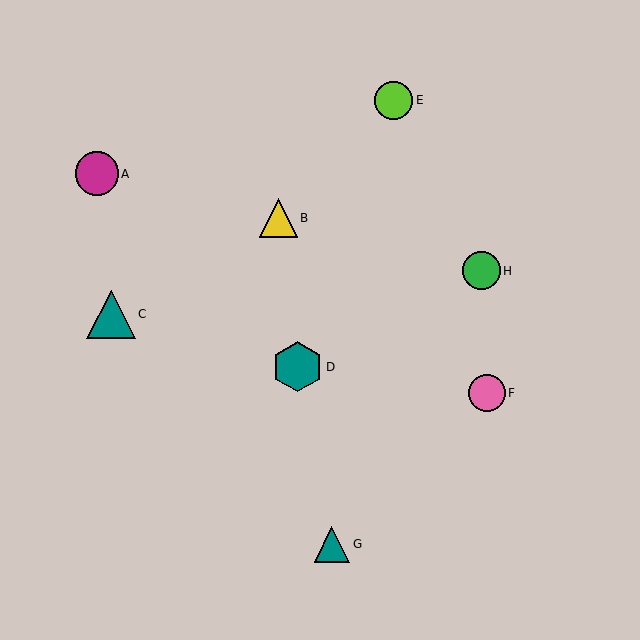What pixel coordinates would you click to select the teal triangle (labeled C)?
Click at (111, 314) to select the teal triangle C.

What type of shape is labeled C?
Shape C is a teal triangle.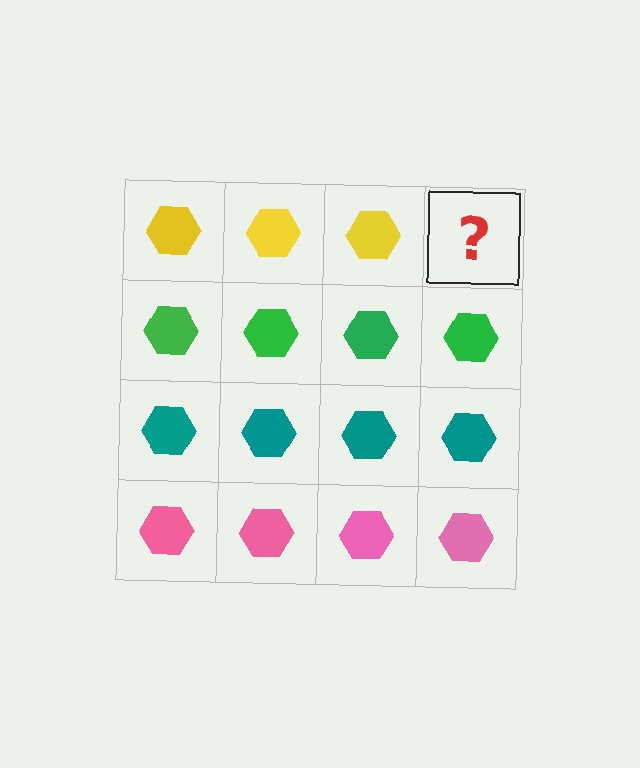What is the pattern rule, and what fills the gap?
The rule is that each row has a consistent color. The gap should be filled with a yellow hexagon.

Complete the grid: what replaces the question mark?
The question mark should be replaced with a yellow hexagon.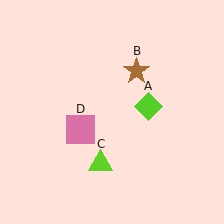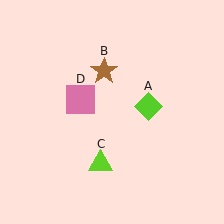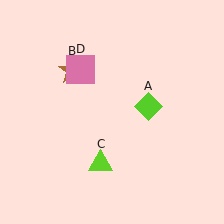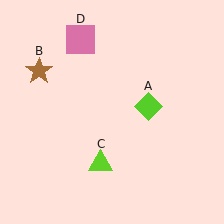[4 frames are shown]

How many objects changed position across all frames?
2 objects changed position: brown star (object B), pink square (object D).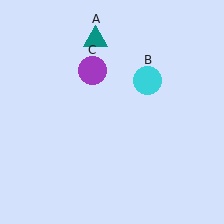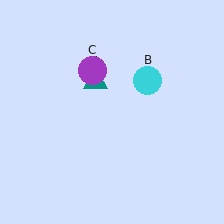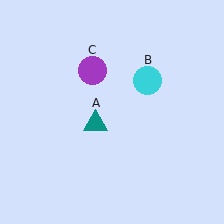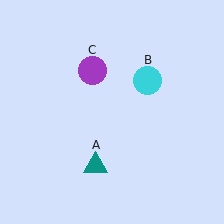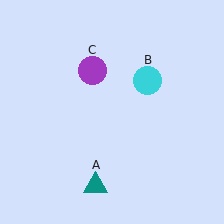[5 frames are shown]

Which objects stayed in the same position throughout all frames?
Cyan circle (object B) and purple circle (object C) remained stationary.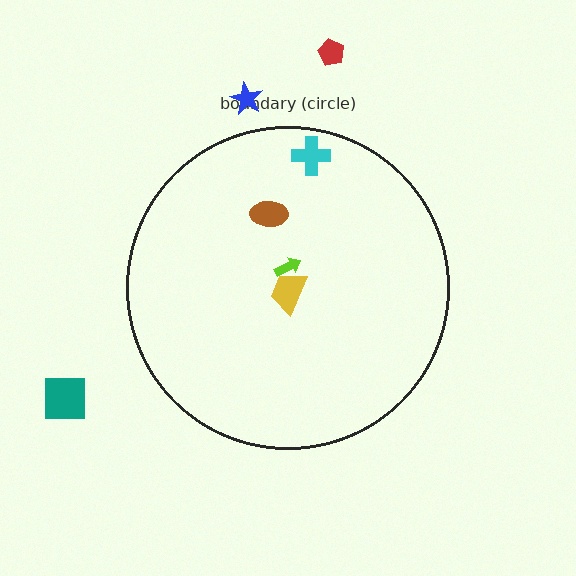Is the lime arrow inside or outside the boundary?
Inside.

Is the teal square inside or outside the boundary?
Outside.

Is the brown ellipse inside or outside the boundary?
Inside.